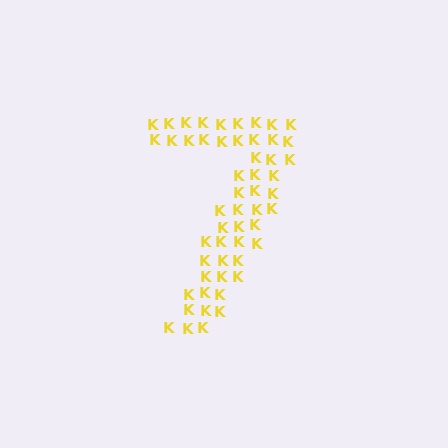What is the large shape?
The large shape is the digit 7.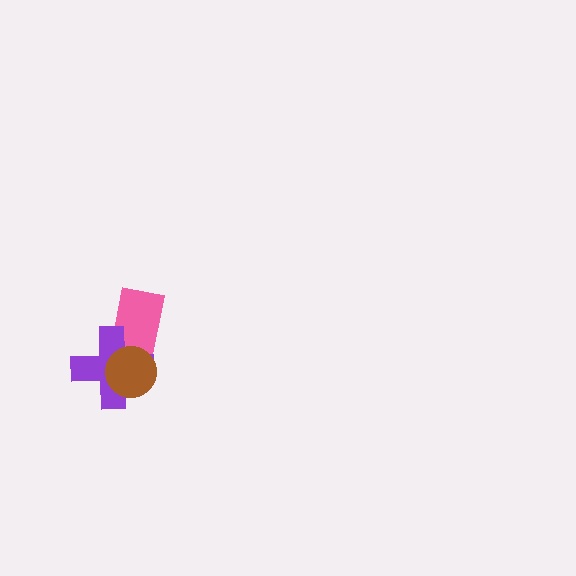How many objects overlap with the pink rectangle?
2 objects overlap with the pink rectangle.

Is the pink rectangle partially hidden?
Yes, it is partially covered by another shape.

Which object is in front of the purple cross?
The brown circle is in front of the purple cross.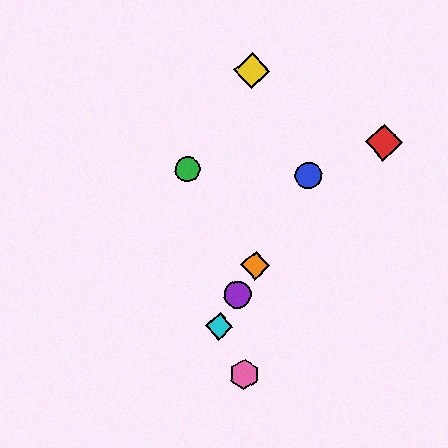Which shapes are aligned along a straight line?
The blue circle, the purple circle, the orange diamond, the cyan diamond are aligned along a straight line.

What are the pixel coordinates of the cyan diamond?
The cyan diamond is at (219, 326).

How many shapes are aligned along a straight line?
4 shapes (the blue circle, the purple circle, the orange diamond, the cyan diamond) are aligned along a straight line.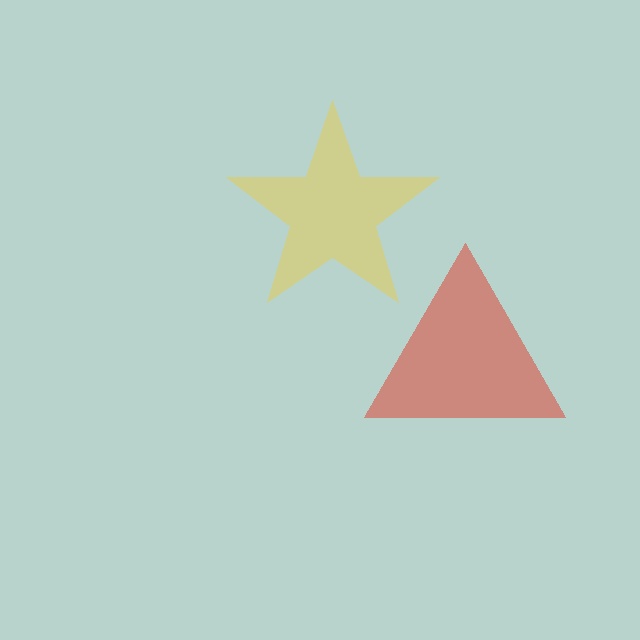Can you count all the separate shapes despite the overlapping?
Yes, there are 2 separate shapes.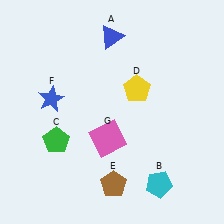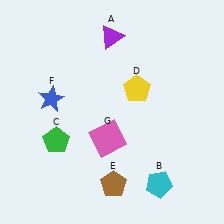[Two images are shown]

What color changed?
The triangle (A) changed from blue in Image 1 to purple in Image 2.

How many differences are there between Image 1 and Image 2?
There is 1 difference between the two images.